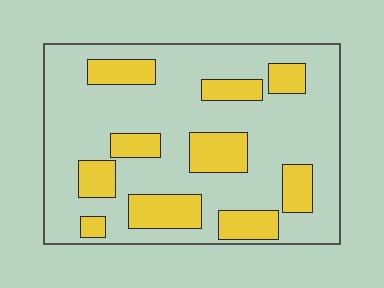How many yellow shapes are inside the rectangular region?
10.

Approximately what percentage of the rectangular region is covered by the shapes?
Approximately 25%.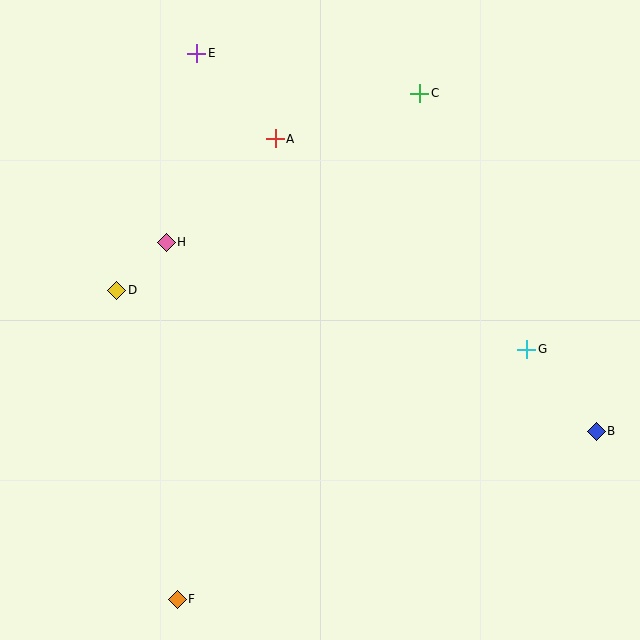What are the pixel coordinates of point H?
Point H is at (166, 242).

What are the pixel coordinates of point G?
Point G is at (527, 349).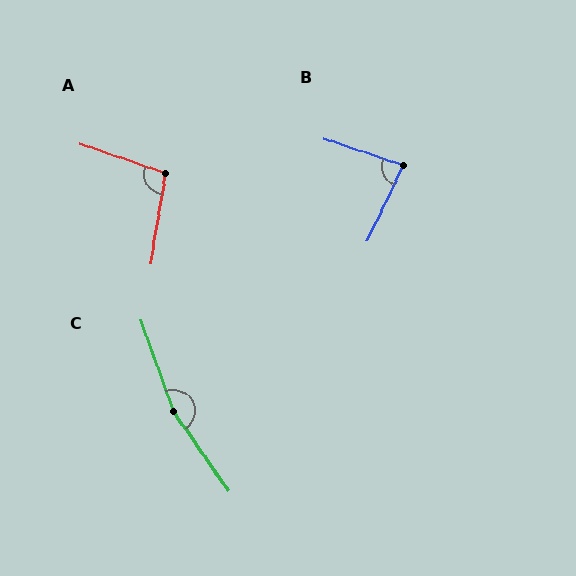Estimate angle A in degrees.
Approximately 100 degrees.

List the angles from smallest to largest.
B (83°), A (100°), C (165°).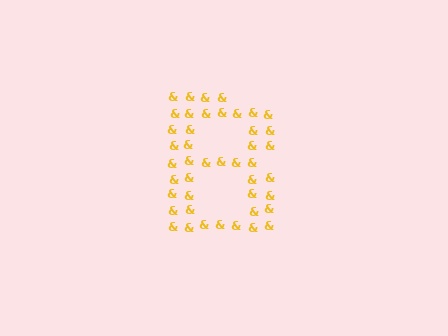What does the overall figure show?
The overall figure shows the letter B.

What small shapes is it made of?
It is made of small ampersands.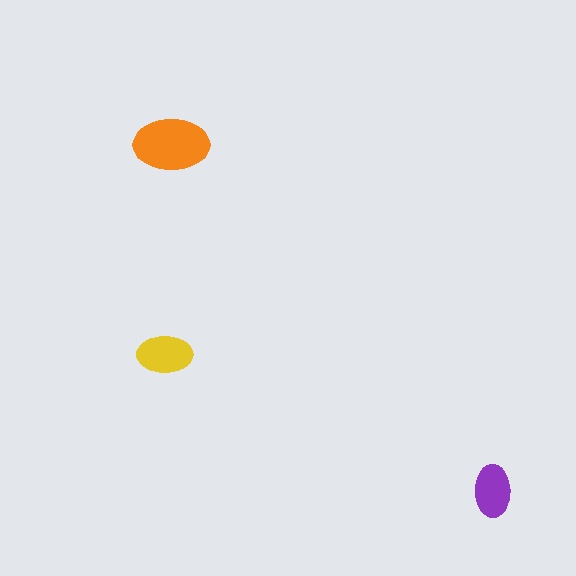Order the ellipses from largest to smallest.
the orange one, the yellow one, the purple one.